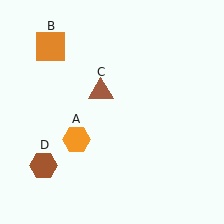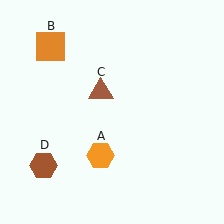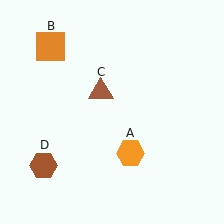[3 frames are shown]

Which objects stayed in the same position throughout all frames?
Orange square (object B) and brown triangle (object C) and brown hexagon (object D) remained stationary.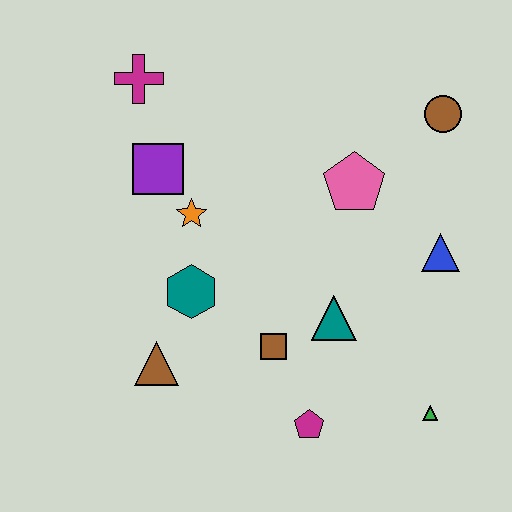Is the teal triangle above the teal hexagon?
No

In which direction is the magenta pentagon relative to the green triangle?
The magenta pentagon is to the left of the green triangle.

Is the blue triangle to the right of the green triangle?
Yes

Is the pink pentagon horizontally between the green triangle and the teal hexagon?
Yes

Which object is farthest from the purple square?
The green triangle is farthest from the purple square.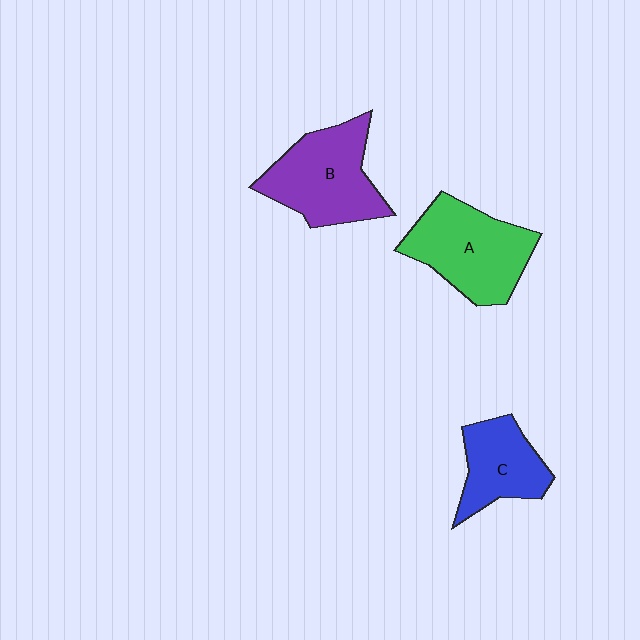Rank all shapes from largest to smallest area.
From largest to smallest: A (green), B (purple), C (blue).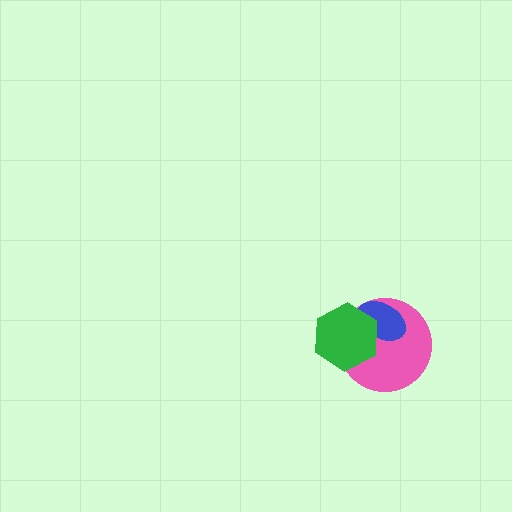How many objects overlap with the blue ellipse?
2 objects overlap with the blue ellipse.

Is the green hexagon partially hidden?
No, no other shape covers it.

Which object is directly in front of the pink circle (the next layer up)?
The blue ellipse is directly in front of the pink circle.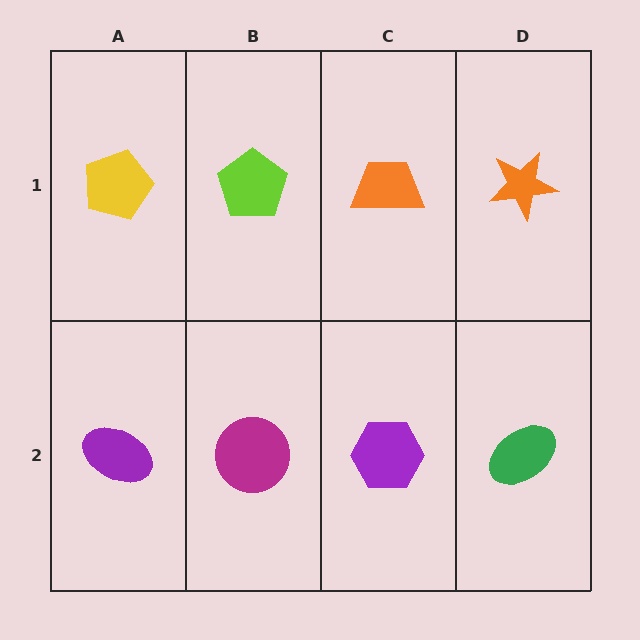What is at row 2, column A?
A purple ellipse.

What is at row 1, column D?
An orange star.